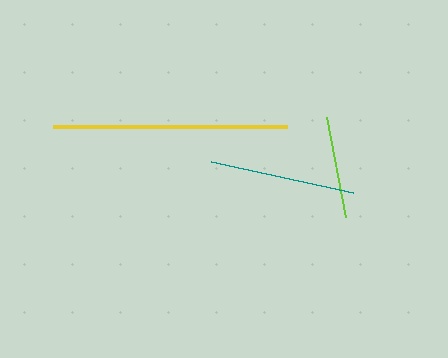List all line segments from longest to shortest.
From longest to shortest: yellow, teal, lime.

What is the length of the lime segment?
The lime segment is approximately 102 pixels long.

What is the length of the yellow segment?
The yellow segment is approximately 235 pixels long.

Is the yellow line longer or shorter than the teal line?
The yellow line is longer than the teal line.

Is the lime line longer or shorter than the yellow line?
The yellow line is longer than the lime line.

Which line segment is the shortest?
The lime line is the shortest at approximately 102 pixels.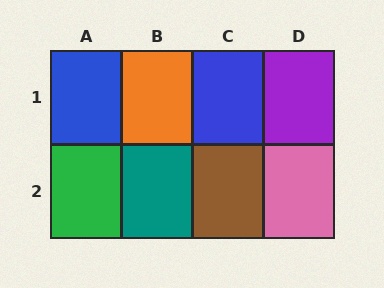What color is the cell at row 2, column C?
Brown.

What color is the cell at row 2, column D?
Pink.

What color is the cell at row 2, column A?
Green.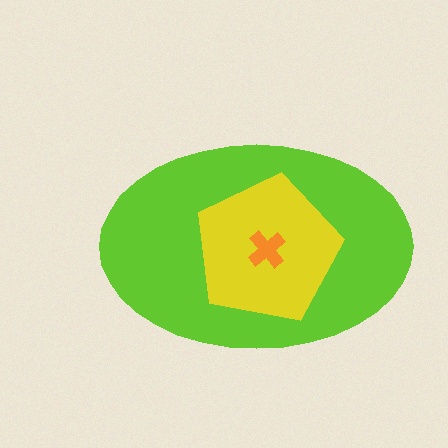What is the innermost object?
The orange cross.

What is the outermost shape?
The lime ellipse.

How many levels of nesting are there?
3.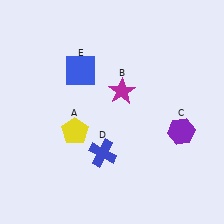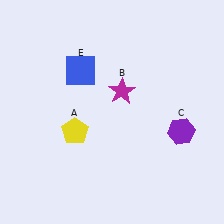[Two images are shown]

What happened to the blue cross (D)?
The blue cross (D) was removed in Image 2. It was in the bottom-left area of Image 1.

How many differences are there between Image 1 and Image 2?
There is 1 difference between the two images.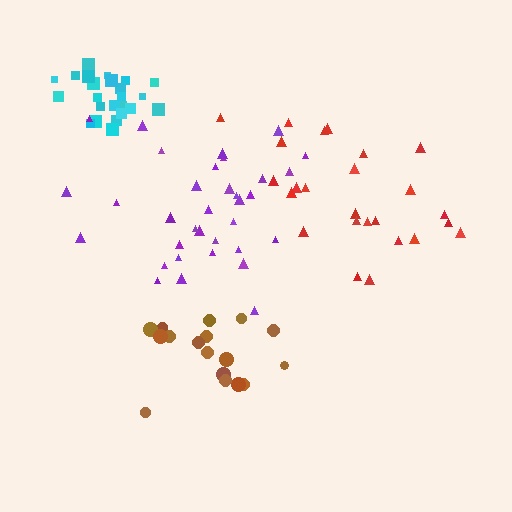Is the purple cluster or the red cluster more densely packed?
Purple.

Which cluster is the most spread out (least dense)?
Red.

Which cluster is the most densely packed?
Cyan.